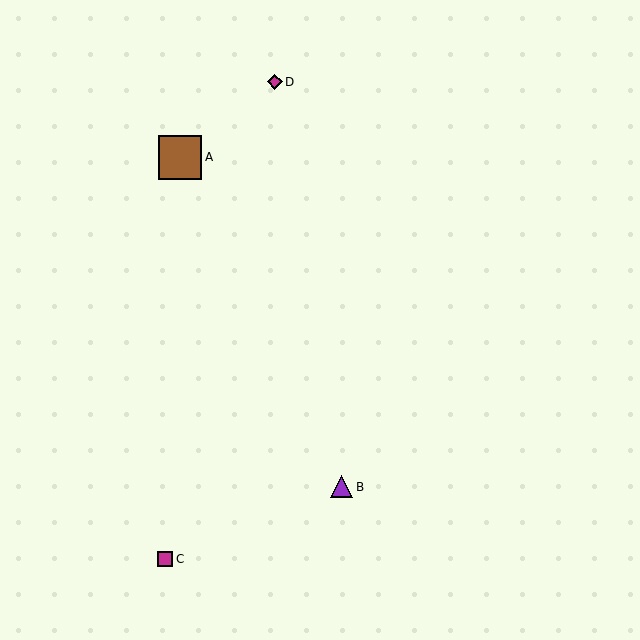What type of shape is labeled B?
Shape B is a purple triangle.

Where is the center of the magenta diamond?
The center of the magenta diamond is at (275, 82).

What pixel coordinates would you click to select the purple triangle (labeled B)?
Click at (342, 487) to select the purple triangle B.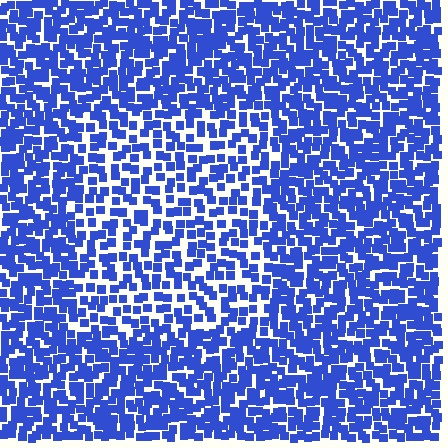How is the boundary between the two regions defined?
The boundary is defined by a change in element density (approximately 1.6x ratio). All elements are the same color, size, and shape.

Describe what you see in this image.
The image contains small blue elements arranged at two different densities. A rectangle-shaped region is visible where the elements are less densely packed than the surrounding area.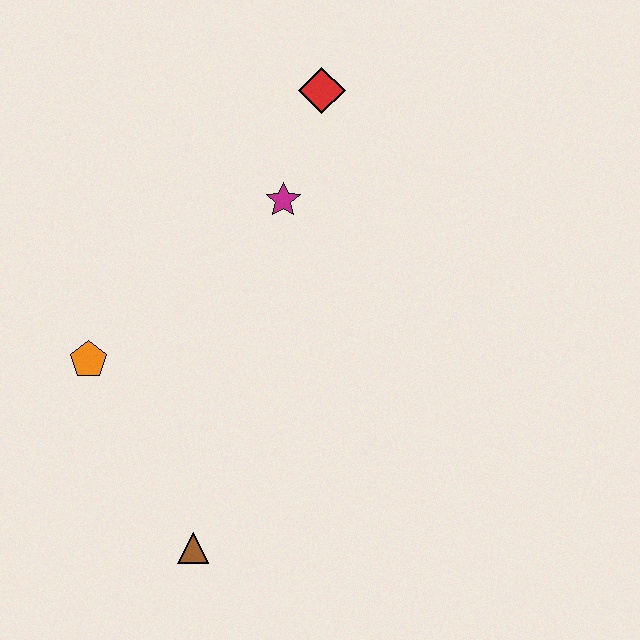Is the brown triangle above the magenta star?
No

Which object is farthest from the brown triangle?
The red diamond is farthest from the brown triangle.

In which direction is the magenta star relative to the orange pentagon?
The magenta star is to the right of the orange pentagon.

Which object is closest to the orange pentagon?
The brown triangle is closest to the orange pentagon.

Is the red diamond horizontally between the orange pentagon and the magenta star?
No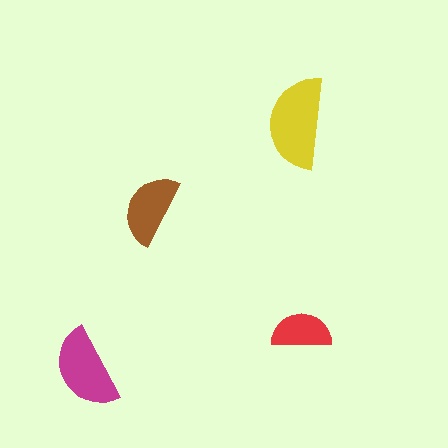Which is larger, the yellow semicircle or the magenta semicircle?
The yellow one.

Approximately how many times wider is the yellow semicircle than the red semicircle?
About 1.5 times wider.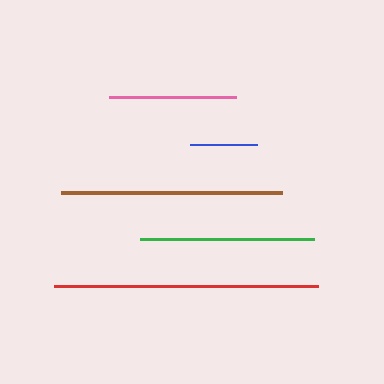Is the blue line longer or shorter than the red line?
The red line is longer than the blue line.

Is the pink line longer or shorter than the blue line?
The pink line is longer than the blue line.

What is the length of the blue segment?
The blue segment is approximately 68 pixels long.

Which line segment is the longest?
The red line is the longest at approximately 264 pixels.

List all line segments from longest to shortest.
From longest to shortest: red, brown, green, pink, blue.